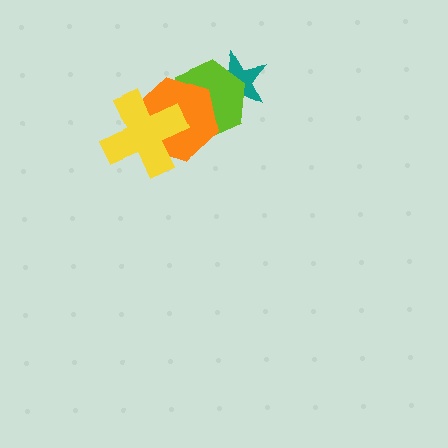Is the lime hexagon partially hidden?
Yes, it is partially covered by another shape.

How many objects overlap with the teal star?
1 object overlaps with the teal star.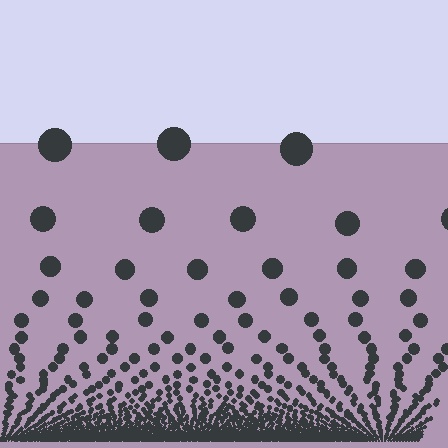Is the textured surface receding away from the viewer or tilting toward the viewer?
The surface appears to tilt toward the viewer. Texture elements get larger and sparser toward the top.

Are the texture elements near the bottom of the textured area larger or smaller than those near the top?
Smaller. The gradient is inverted — elements near the bottom are smaller and denser.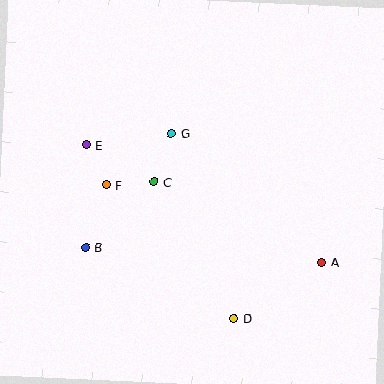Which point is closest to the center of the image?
Point C at (154, 182) is closest to the center.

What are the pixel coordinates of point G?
Point G is at (172, 133).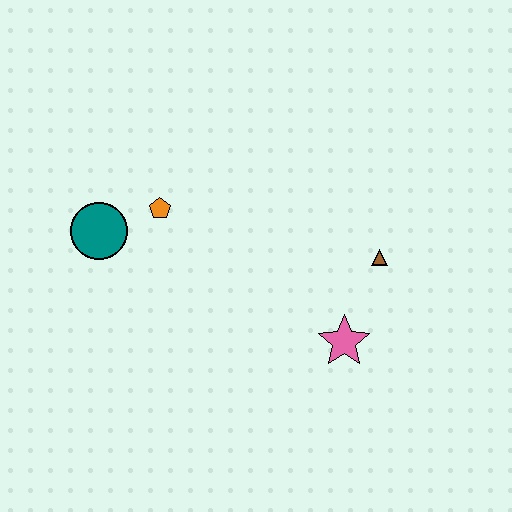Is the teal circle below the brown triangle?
No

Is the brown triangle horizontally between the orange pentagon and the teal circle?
No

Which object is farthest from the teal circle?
The brown triangle is farthest from the teal circle.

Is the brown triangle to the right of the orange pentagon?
Yes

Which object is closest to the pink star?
The brown triangle is closest to the pink star.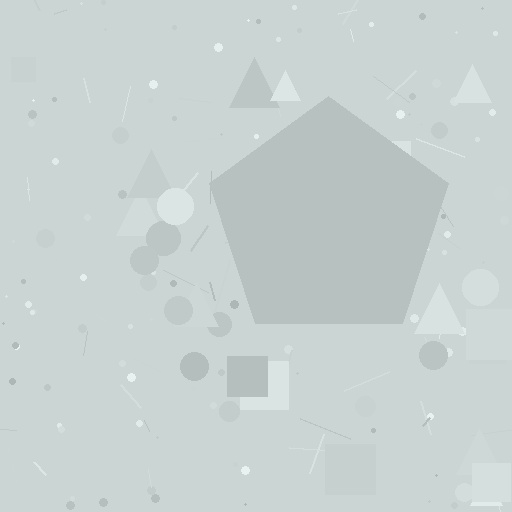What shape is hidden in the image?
A pentagon is hidden in the image.